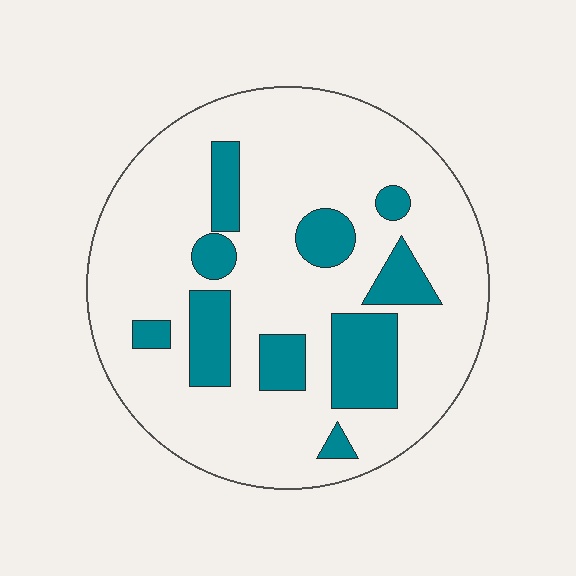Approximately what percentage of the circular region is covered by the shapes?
Approximately 20%.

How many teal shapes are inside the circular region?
10.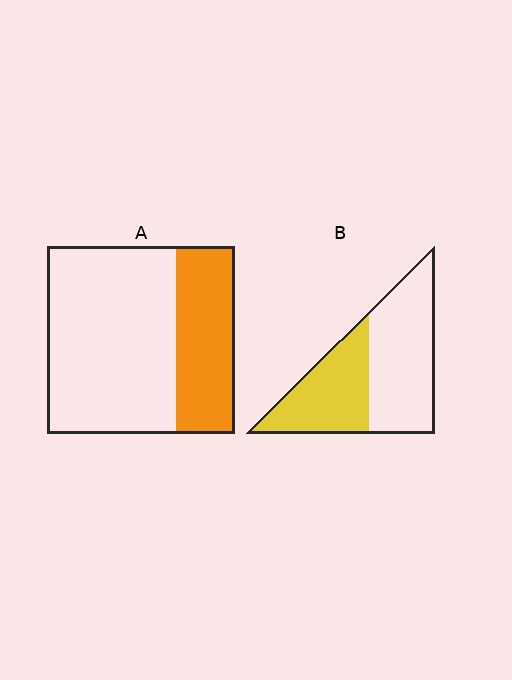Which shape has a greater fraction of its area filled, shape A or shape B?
Shape B.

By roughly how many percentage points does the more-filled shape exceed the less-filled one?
By roughly 10 percentage points (B over A).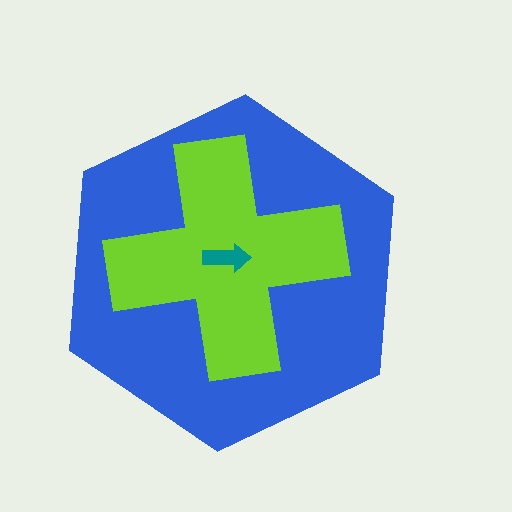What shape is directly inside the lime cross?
The teal arrow.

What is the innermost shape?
The teal arrow.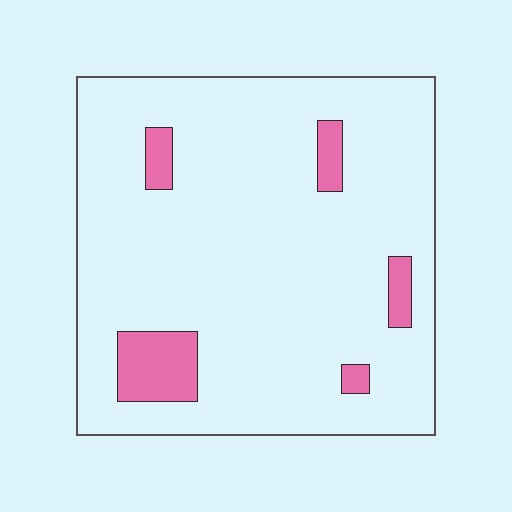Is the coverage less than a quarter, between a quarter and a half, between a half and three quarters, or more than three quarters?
Less than a quarter.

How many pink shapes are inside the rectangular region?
5.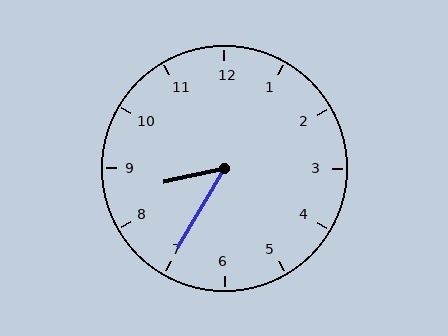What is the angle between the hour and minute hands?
Approximately 48 degrees.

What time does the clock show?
8:35.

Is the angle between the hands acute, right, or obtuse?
It is acute.